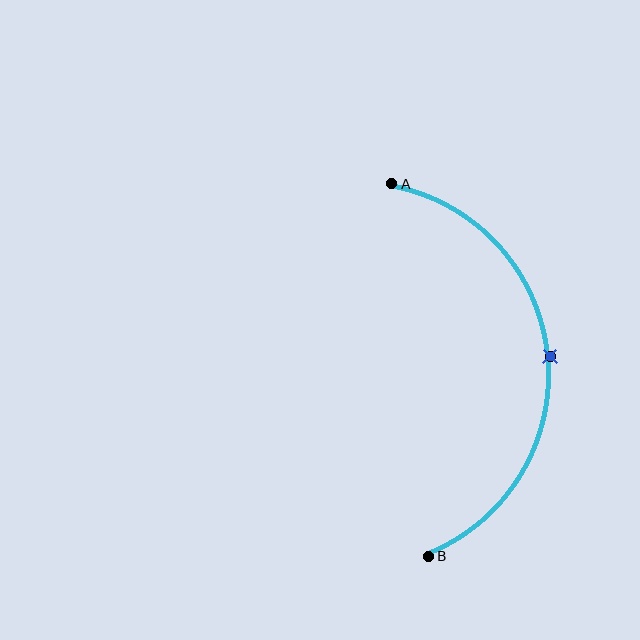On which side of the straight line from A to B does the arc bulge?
The arc bulges to the right of the straight line connecting A and B.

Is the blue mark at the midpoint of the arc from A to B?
Yes. The blue mark lies on the arc at equal arc-length from both A and B — it is the arc midpoint.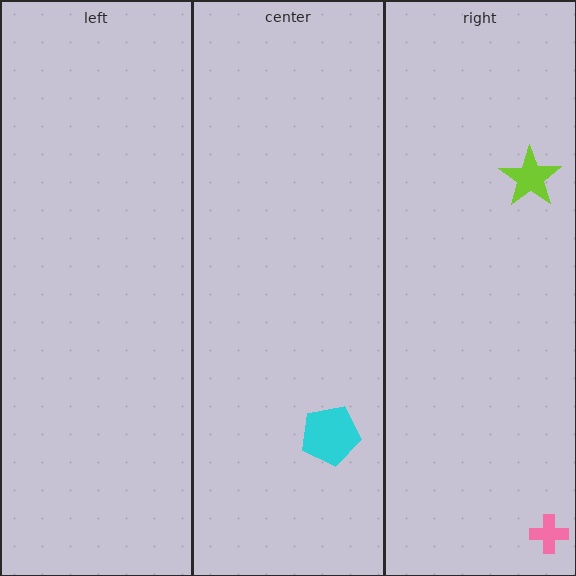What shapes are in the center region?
The cyan pentagon.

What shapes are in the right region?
The pink cross, the lime star.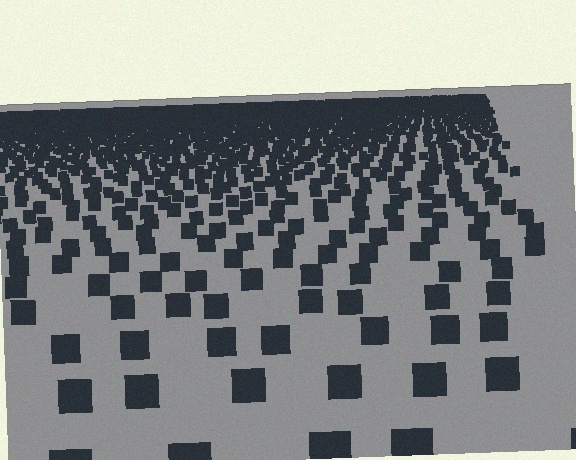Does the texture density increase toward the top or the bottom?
Density increases toward the top.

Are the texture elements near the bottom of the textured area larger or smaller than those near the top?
Larger. Near the bottom, elements are closer to the viewer and appear at a bigger on-screen size.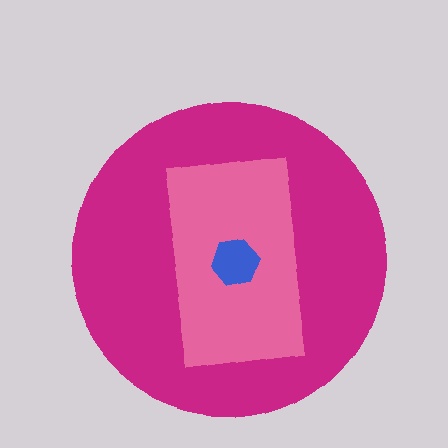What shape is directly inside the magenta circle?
The pink rectangle.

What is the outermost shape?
The magenta circle.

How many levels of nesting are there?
3.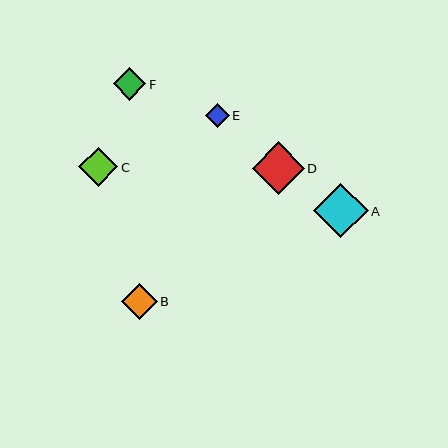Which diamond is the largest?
Diamond A is the largest with a size of approximately 54 pixels.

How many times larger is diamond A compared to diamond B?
Diamond A is approximately 1.5 times the size of diamond B.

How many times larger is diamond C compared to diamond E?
Diamond C is approximately 1.6 times the size of diamond E.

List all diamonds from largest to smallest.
From largest to smallest: A, D, C, B, F, E.